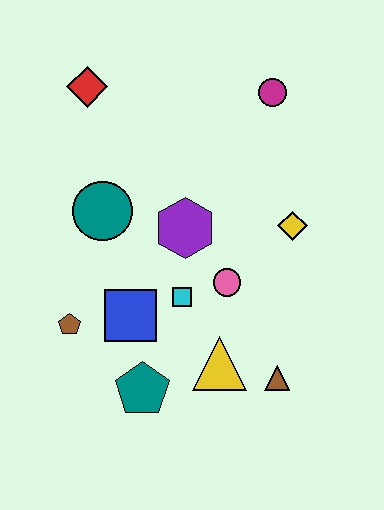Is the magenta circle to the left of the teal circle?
No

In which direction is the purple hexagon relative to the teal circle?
The purple hexagon is to the right of the teal circle.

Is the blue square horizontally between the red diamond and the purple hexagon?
Yes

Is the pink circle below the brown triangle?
No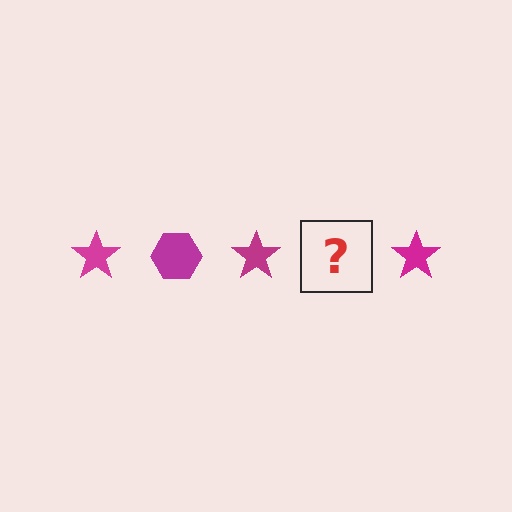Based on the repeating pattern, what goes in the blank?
The blank should be a magenta hexagon.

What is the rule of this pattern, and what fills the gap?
The rule is that the pattern cycles through star, hexagon shapes in magenta. The gap should be filled with a magenta hexagon.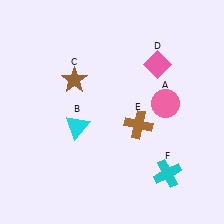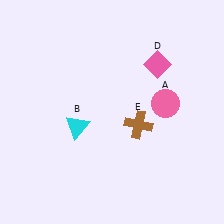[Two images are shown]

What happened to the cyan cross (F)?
The cyan cross (F) was removed in Image 2. It was in the bottom-right area of Image 1.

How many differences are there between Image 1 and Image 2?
There are 2 differences between the two images.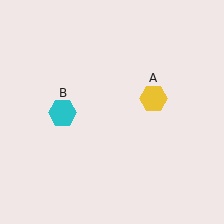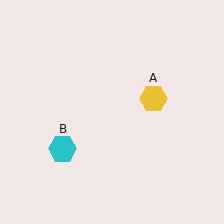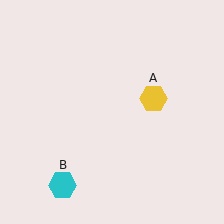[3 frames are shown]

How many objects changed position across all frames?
1 object changed position: cyan hexagon (object B).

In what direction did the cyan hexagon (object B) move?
The cyan hexagon (object B) moved down.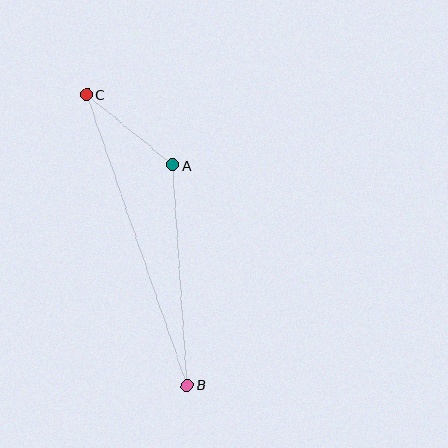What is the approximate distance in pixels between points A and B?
The distance between A and B is approximately 221 pixels.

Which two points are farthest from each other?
Points B and C are farthest from each other.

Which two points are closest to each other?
Points A and C are closest to each other.